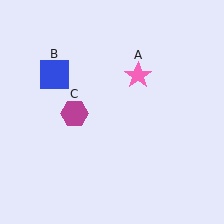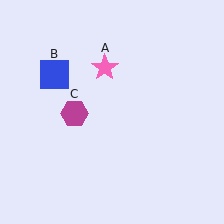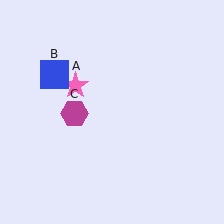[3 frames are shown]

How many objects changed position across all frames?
1 object changed position: pink star (object A).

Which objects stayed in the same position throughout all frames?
Blue square (object B) and magenta hexagon (object C) remained stationary.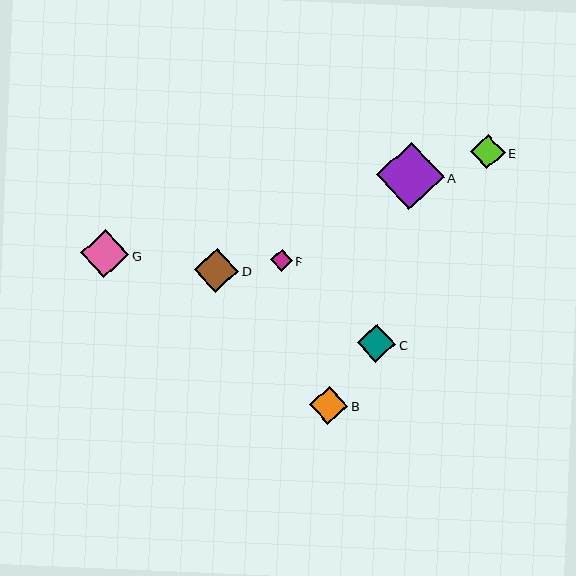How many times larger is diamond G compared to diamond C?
Diamond G is approximately 1.3 times the size of diamond C.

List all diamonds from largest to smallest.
From largest to smallest: A, G, D, B, C, E, F.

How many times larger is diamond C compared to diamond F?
Diamond C is approximately 1.8 times the size of diamond F.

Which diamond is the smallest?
Diamond F is the smallest with a size of approximately 22 pixels.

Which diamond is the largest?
Diamond A is the largest with a size of approximately 68 pixels.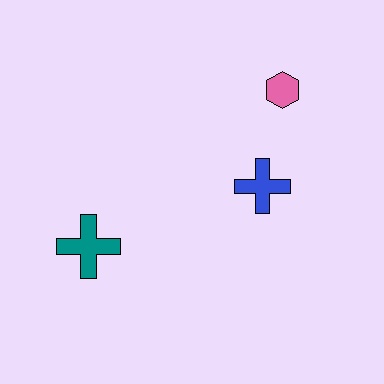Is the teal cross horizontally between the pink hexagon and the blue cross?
No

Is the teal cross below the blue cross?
Yes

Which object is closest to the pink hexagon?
The blue cross is closest to the pink hexagon.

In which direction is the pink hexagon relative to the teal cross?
The pink hexagon is to the right of the teal cross.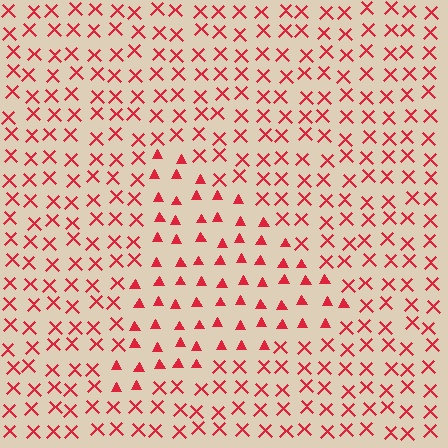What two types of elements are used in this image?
The image uses triangles inside the triangle region and X marks outside it.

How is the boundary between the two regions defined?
The boundary is defined by a change in element shape: triangles inside vs. X marks outside. All elements share the same color and spacing.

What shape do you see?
I see a triangle.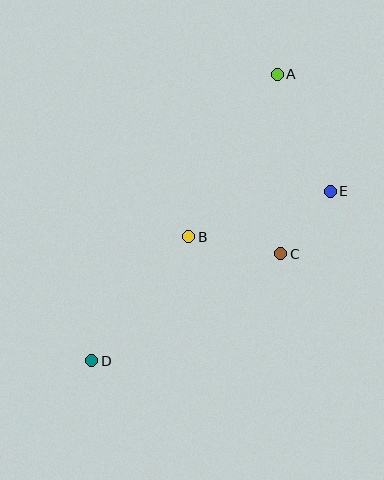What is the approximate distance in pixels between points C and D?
The distance between C and D is approximately 217 pixels.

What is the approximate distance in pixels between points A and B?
The distance between A and B is approximately 185 pixels.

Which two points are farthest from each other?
Points A and D are farthest from each other.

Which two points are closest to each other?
Points C and E are closest to each other.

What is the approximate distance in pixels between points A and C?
The distance between A and C is approximately 180 pixels.